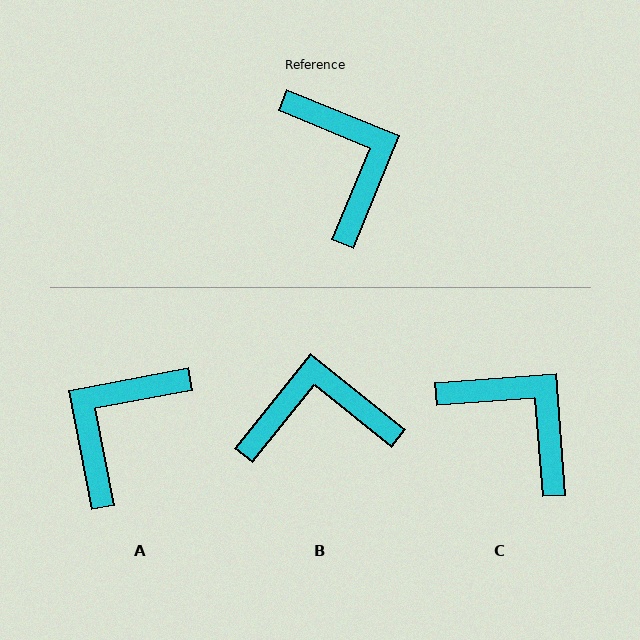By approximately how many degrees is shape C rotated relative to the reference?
Approximately 27 degrees counter-clockwise.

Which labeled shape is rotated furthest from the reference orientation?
A, about 123 degrees away.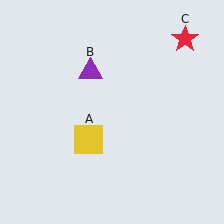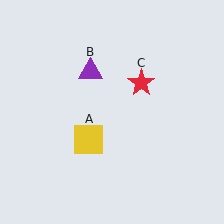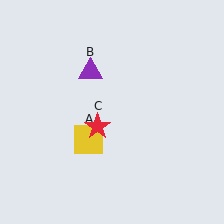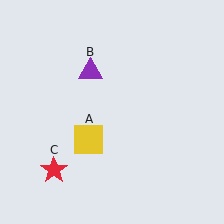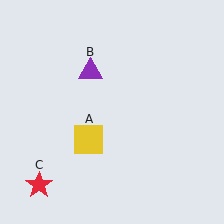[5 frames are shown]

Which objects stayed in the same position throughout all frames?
Yellow square (object A) and purple triangle (object B) remained stationary.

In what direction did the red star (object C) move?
The red star (object C) moved down and to the left.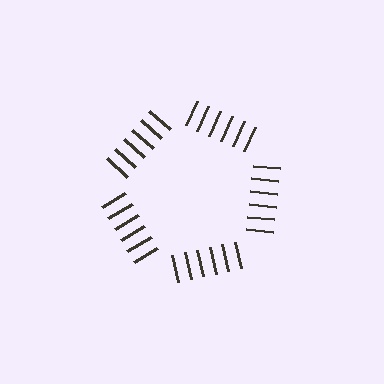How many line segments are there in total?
30 — 6 along each of the 5 edges.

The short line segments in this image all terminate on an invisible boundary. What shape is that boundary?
An illusory pentagon — the line segments terminate on its edges but no continuous stroke is drawn.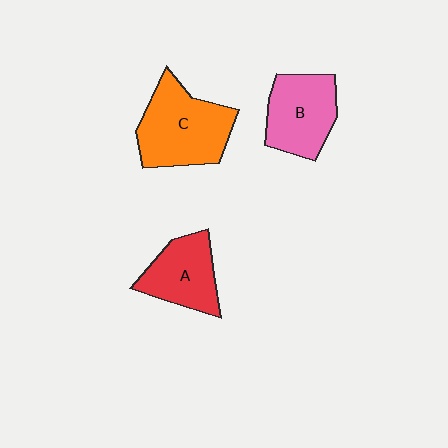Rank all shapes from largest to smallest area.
From largest to smallest: C (orange), B (pink), A (red).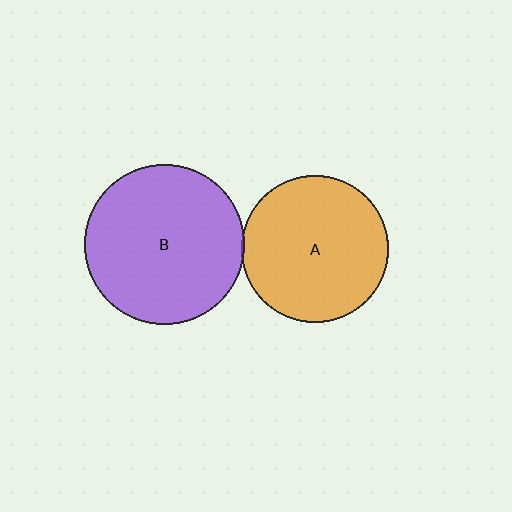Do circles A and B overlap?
Yes.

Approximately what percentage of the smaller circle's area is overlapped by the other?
Approximately 5%.